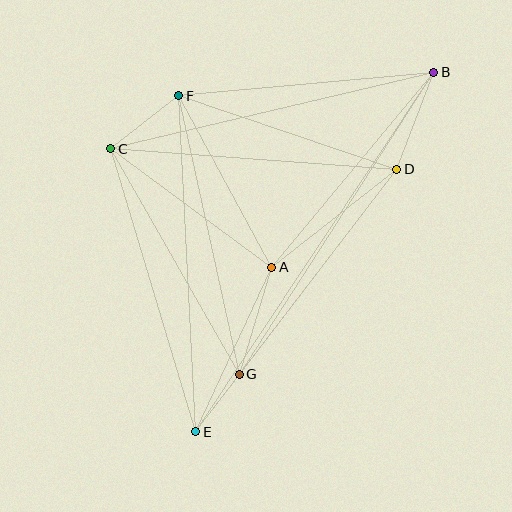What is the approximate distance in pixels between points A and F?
The distance between A and F is approximately 196 pixels.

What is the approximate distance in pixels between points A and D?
The distance between A and D is approximately 159 pixels.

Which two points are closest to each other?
Points E and G are closest to each other.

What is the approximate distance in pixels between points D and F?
The distance between D and F is approximately 230 pixels.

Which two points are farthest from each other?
Points B and E are farthest from each other.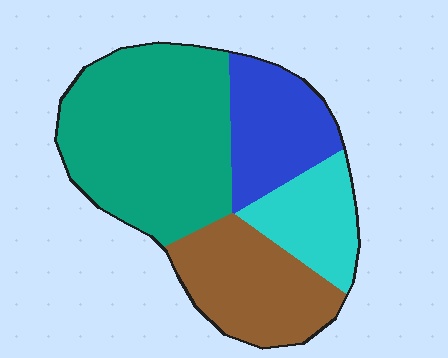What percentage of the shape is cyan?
Cyan covers roughly 15% of the shape.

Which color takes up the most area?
Teal, at roughly 45%.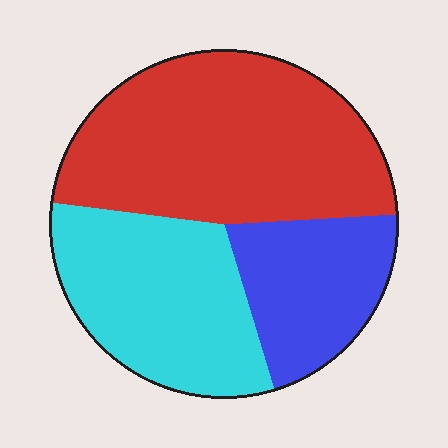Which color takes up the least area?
Blue, at roughly 20%.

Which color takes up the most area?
Red, at roughly 45%.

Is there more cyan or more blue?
Cyan.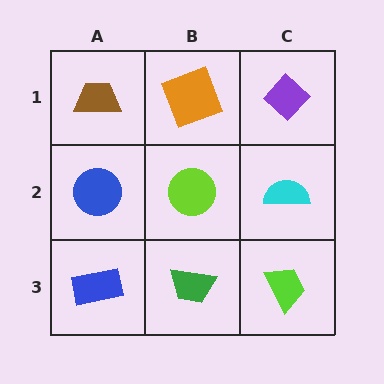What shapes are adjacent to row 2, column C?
A purple diamond (row 1, column C), a lime trapezoid (row 3, column C), a lime circle (row 2, column B).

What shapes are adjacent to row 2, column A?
A brown trapezoid (row 1, column A), a blue rectangle (row 3, column A), a lime circle (row 2, column B).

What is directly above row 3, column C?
A cyan semicircle.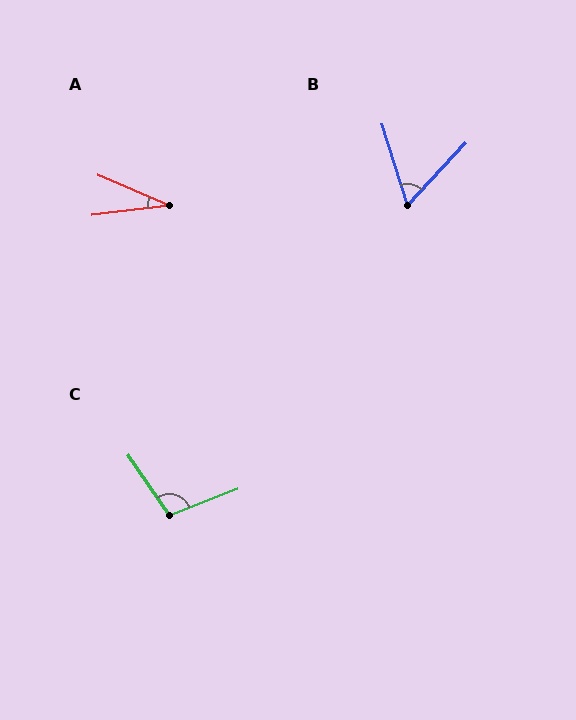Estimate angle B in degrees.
Approximately 61 degrees.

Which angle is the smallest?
A, at approximately 30 degrees.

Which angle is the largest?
C, at approximately 103 degrees.